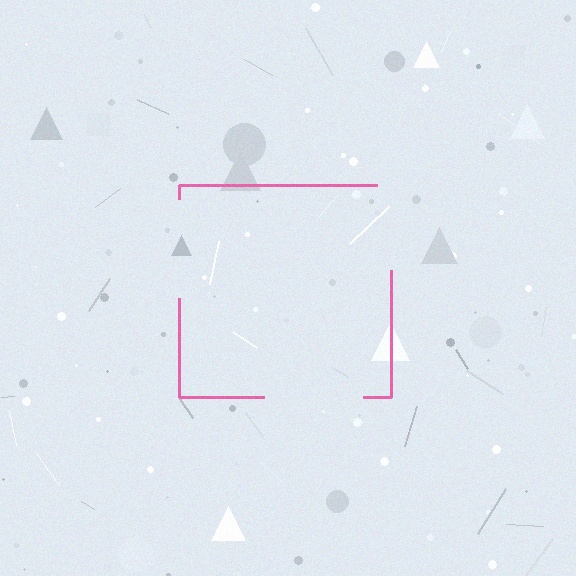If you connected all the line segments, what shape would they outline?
They would outline a square.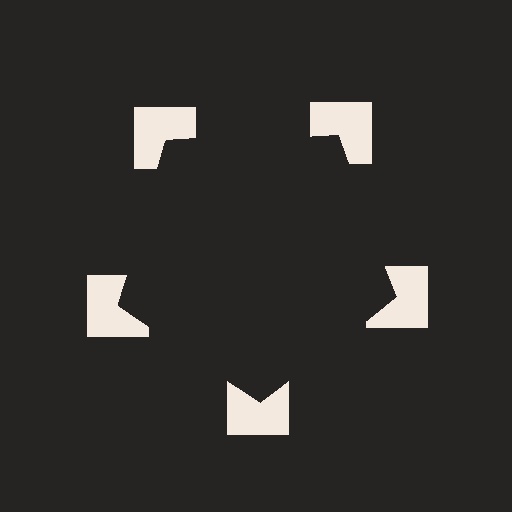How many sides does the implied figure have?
5 sides.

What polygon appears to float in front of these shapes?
An illusory pentagon — its edges are inferred from the aligned wedge cuts in the notched squares, not physically drawn.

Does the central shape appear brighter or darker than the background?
It typically appears slightly darker than the background, even though no actual brightness change is drawn.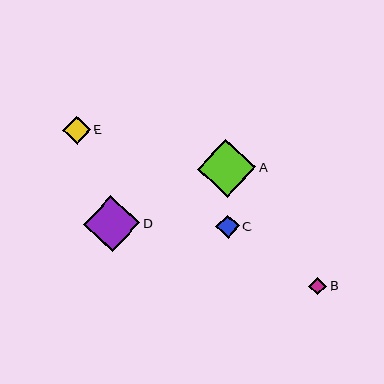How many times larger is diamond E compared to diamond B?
Diamond E is approximately 1.5 times the size of diamond B.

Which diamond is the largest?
Diamond A is the largest with a size of approximately 58 pixels.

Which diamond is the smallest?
Diamond B is the smallest with a size of approximately 18 pixels.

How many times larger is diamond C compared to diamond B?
Diamond C is approximately 1.3 times the size of diamond B.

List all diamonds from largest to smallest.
From largest to smallest: A, D, E, C, B.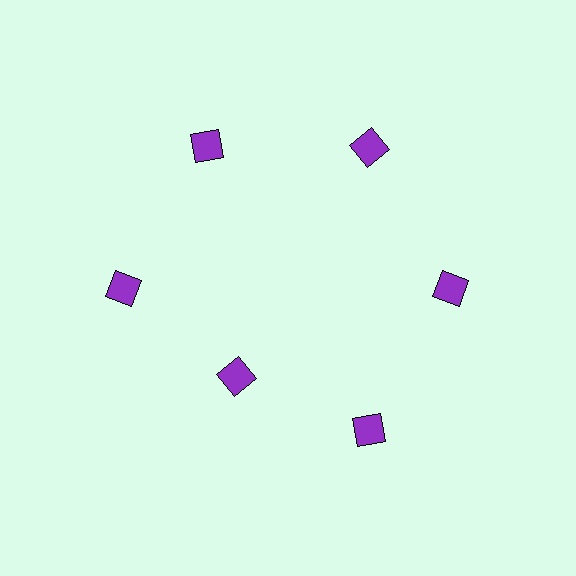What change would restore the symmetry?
The symmetry would be restored by moving it outward, back onto the ring so that all 6 diamonds sit at equal angles and equal distance from the center.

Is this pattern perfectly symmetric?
No. The 6 purple diamonds are arranged in a ring, but one element near the 7 o'clock position is pulled inward toward the center, breaking the 6-fold rotational symmetry.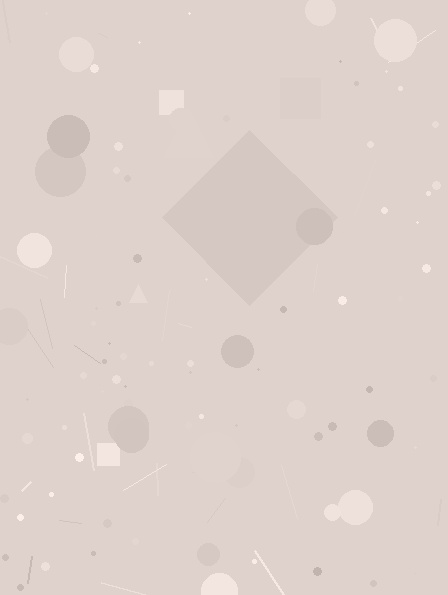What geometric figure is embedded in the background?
A diamond is embedded in the background.